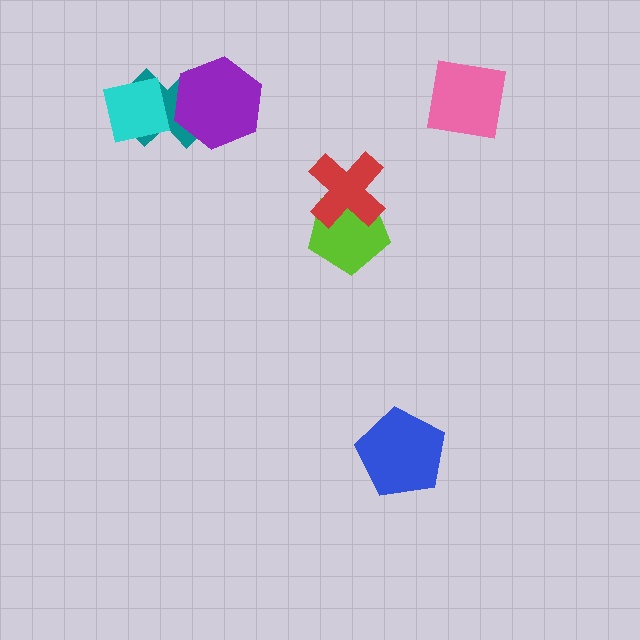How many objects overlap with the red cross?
1 object overlaps with the red cross.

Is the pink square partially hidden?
No, no other shape covers it.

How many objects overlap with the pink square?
0 objects overlap with the pink square.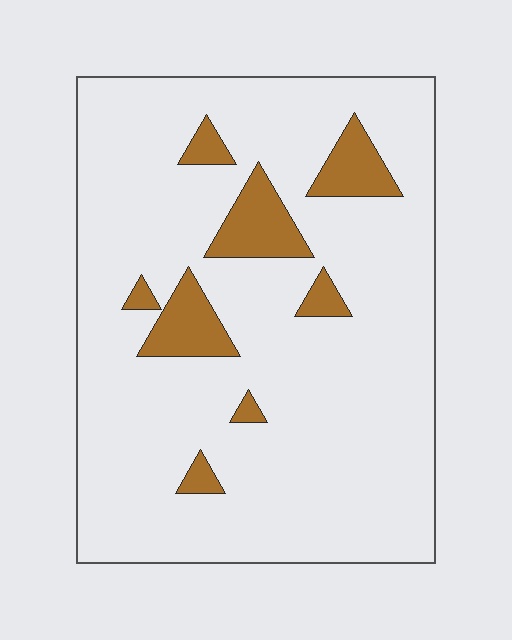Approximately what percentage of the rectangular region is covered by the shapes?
Approximately 10%.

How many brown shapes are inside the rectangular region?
8.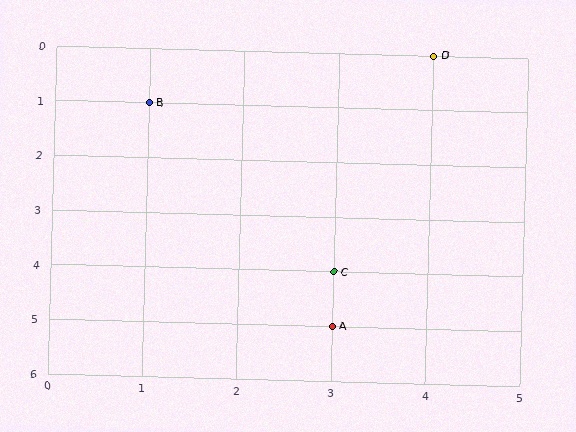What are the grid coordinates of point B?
Point B is at grid coordinates (1, 1).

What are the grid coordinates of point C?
Point C is at grid coordinates (3, 4).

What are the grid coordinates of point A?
Point A is at grid coordinates (3, 5).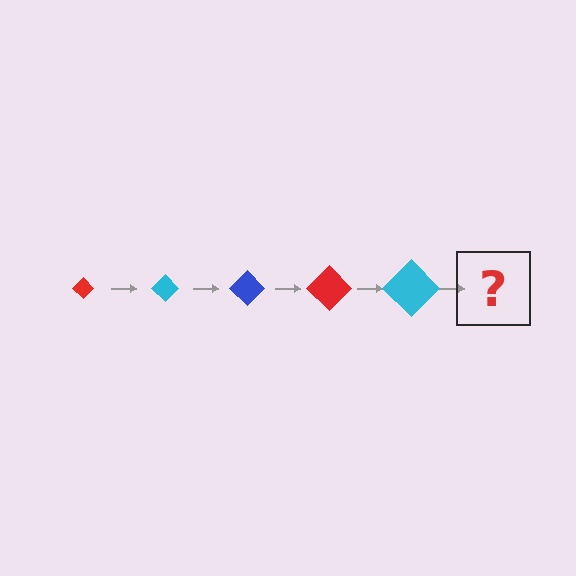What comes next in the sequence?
The next element should be a blue diamond, larger than the previous one.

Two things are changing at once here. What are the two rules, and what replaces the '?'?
The two rules are that the diamond grows larger each step and the color cycles through red, cyan, and blue. The '?' should be a blue diamond, larger than the previous one.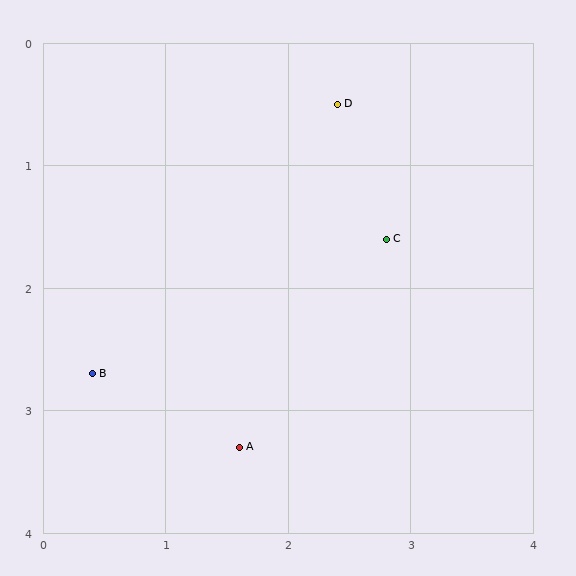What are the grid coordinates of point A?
Point A is at approximately (1.6, 3.3).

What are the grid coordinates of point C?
Point C is at approximately (2.8, 1.6).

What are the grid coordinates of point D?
Point D is at approximately (2.4, 0.5).